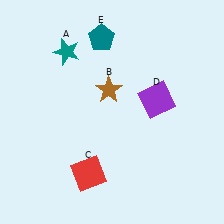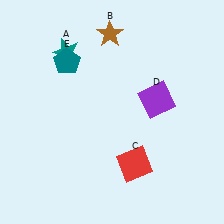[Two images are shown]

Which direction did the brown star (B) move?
The brown star (B) moved up.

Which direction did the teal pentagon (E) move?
The teal pentagon (E) moved left.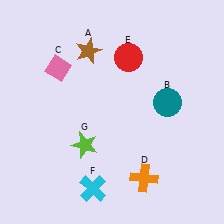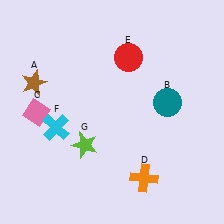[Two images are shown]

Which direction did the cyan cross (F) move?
The cyan cross (F) moved up.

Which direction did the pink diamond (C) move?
The pink diamond (C) moved down.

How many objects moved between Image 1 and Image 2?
3 objects moved between the two images.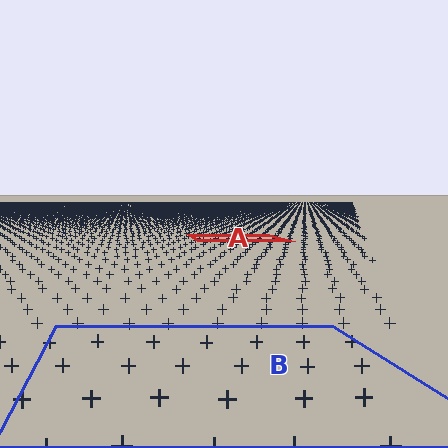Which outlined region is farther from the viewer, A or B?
Region A is farther from the viewer — the texture elements inside it appear smaller and more densely packed.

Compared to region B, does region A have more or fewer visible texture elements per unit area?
Region A has more texture elements per unit area — they are packed more densely because it is farther away.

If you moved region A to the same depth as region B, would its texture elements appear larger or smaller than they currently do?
They would appear larger. At a closer depth, the same texture elements are projected at a bigger on-screen size.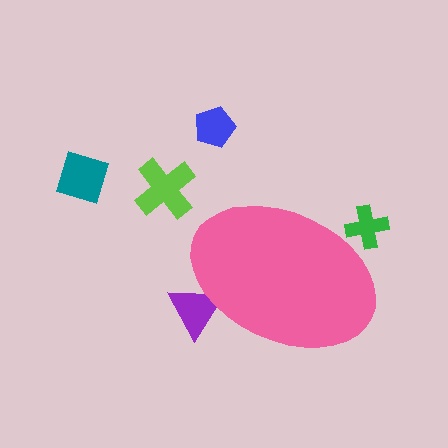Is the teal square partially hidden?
No, the teal square is fully visible.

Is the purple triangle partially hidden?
Yes, the purple triangle is partially hidden behind the pink ellipse.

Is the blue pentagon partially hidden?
No, the blue pentagon is fully visible.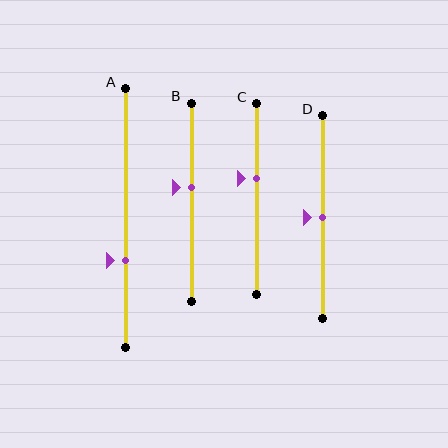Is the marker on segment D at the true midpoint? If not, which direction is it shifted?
Yes, the marker on segment D is at the true midpoint.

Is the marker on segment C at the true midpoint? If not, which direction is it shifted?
No, the marker on segment C is shifted upward by about 11% of the segment length.